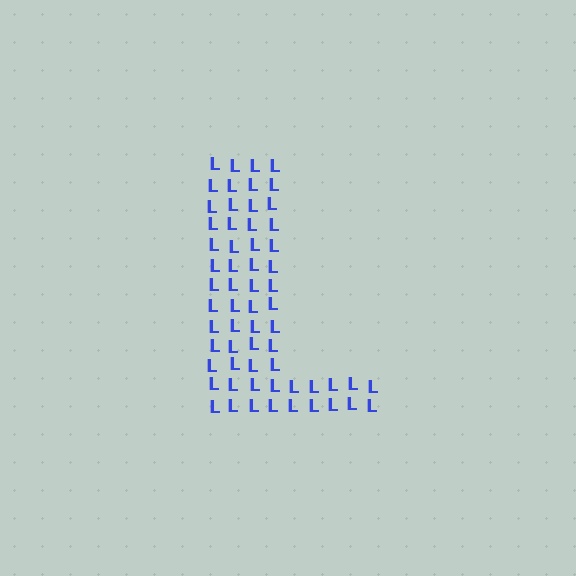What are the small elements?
The small elements are letter L's.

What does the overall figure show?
The overall figure shows the letter L.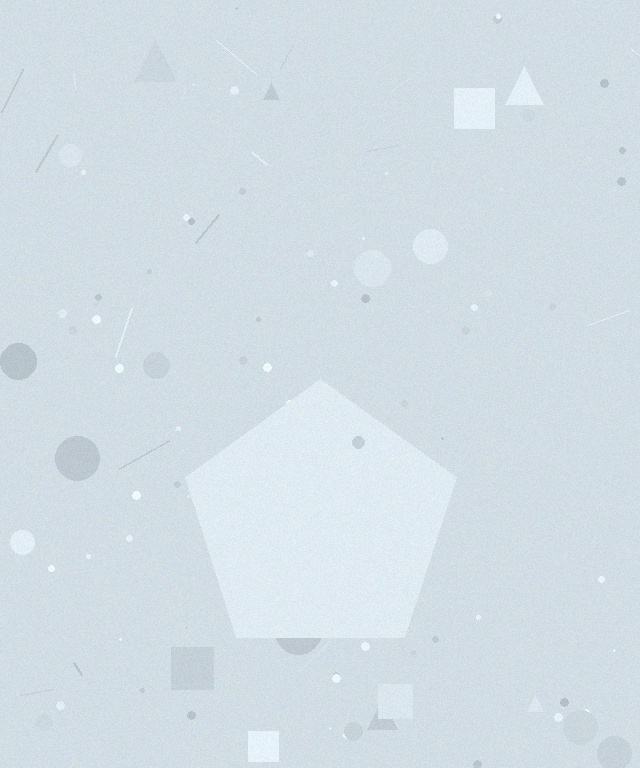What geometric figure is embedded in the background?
A pentagon is embedded in the background.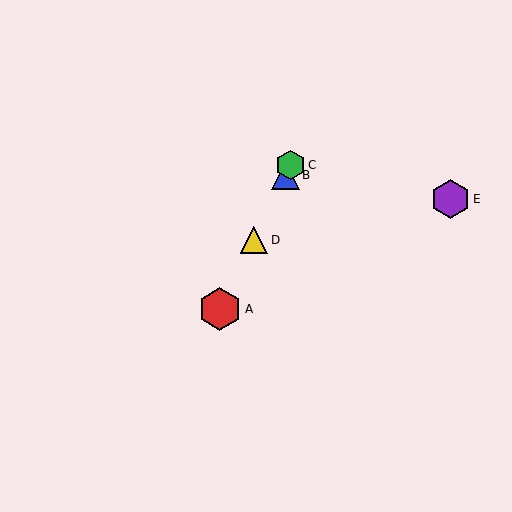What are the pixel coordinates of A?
Object A is at (220, 309).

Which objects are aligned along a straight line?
Objects A, B, C, D are aligned along a straight line.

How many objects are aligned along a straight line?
4 objects (A, B, C, D) are aligned along a straight line.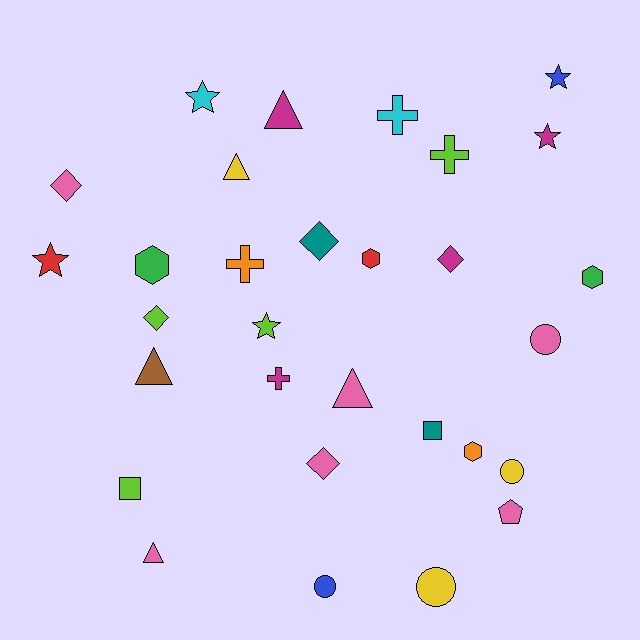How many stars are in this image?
There are 5 stars.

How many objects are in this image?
There are 30 objects.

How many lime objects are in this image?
There are 4 lime objects.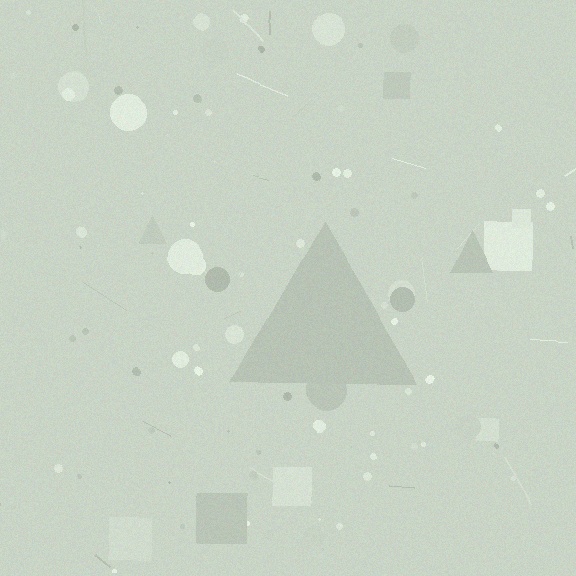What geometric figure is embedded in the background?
A triangle is embedded in the background.